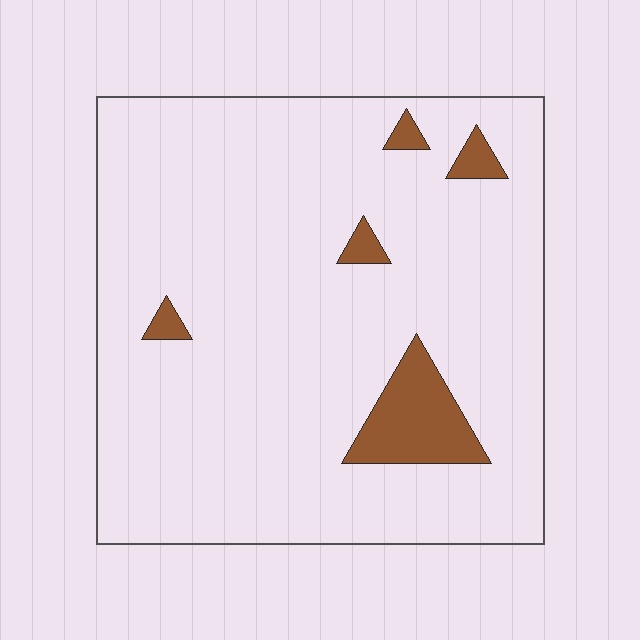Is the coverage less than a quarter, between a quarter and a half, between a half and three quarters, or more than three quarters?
Less than a quarter.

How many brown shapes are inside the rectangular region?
5.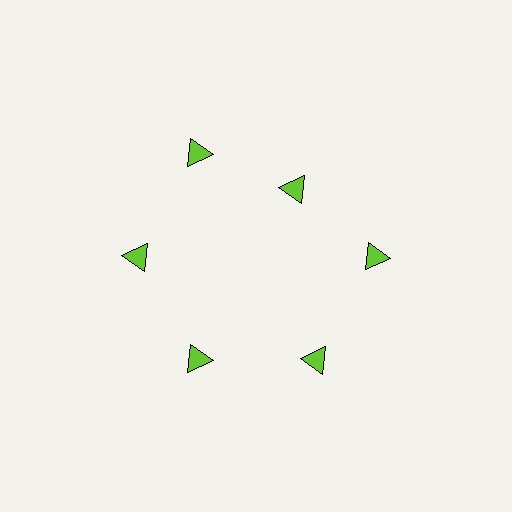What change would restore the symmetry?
The symmetry would be restored by moving it outward, back onto the ring so that all 6 triangles sit at equal angles and equal distance from the center.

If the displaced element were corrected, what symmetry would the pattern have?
It would have 6-fold rotational symmetry — the pattern would map onto itself every 60 degrees.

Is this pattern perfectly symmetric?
No. The 6 lime triangles are arranged in a ring, but one element near the 1 o'clock position is pulled inward toward the center, breaking the 6-fold rotational symmetry.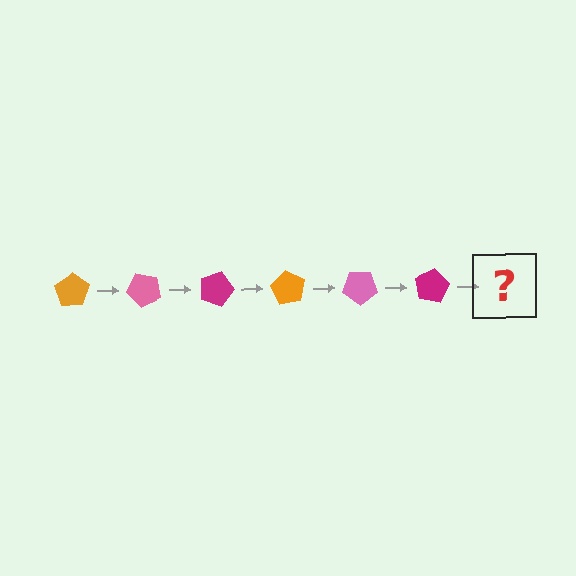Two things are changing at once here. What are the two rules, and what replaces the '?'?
The two rules are that it rotates 45 degrees each step and the color cycles through orange, pink, and magenta. The '?' should be an orange pentagon, rotated 270 degrees from the start.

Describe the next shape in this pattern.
It should be an orange pentagon, rotated 270 degrees from the start.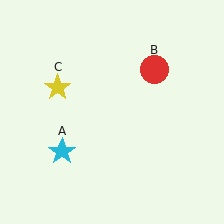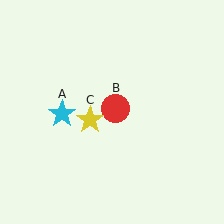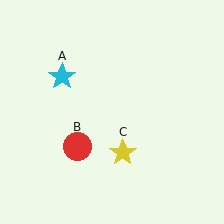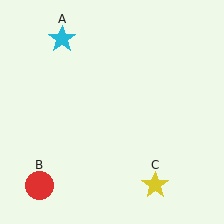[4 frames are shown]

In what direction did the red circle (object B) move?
The red circle (object B) moved down and to the left.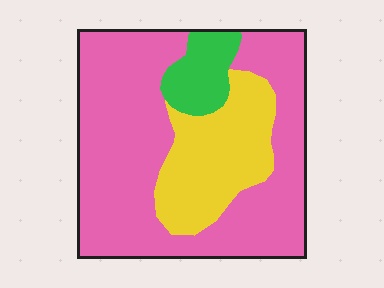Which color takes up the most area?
Pink, at roughly 65%.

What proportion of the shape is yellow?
Yellow takes up about one quarter (1/4) of the shape.